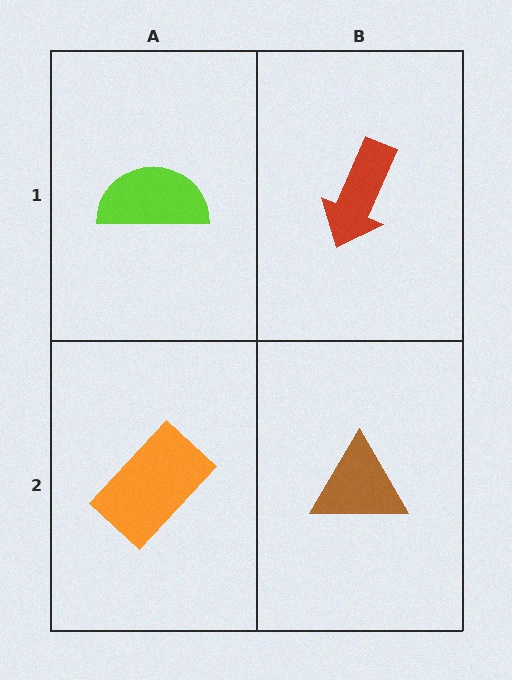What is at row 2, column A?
An orange rectangle.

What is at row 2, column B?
A brown triangle.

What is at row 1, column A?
A lime semicircle.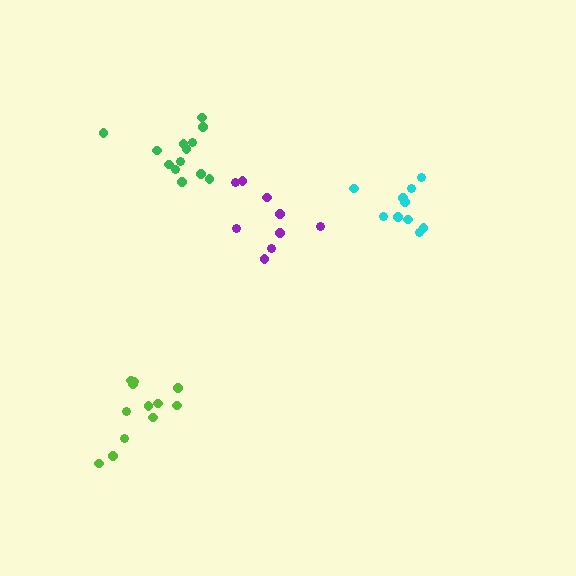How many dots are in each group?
Group 1: 13 dots, Group 2: 10 dots, Group 3: 9 dots, Group 4: 13 dots (45 total).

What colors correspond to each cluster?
The clusters are colored: green, cyan, purple, lime.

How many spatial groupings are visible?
There are 4 spatial groupings.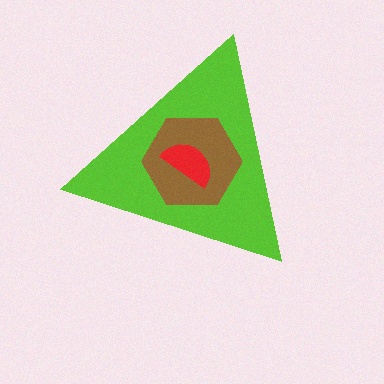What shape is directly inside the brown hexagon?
The red semicircle.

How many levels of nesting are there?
3.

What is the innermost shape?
The red semicircle.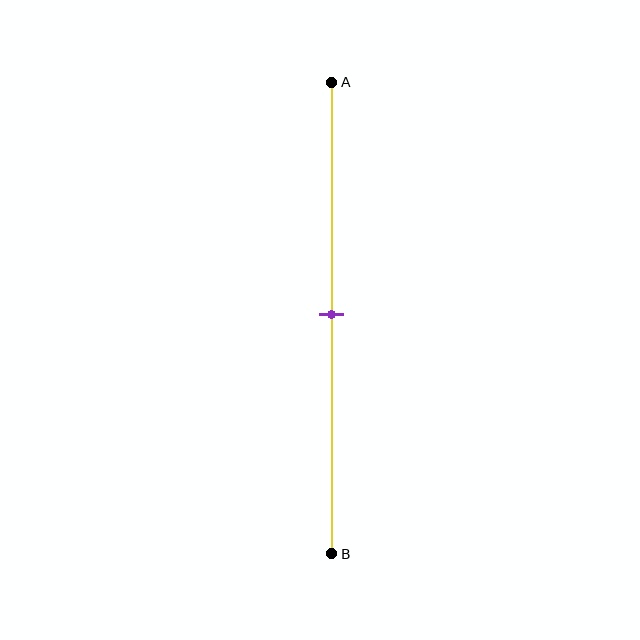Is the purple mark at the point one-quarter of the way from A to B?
No, the mark is at about 50% from A, not at the 25% one-quarter point.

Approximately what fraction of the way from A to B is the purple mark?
The purple mark is approximately 50% of the way from A to B.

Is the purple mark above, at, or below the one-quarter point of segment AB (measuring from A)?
The purple mark is below the one-quarter point of segment AB.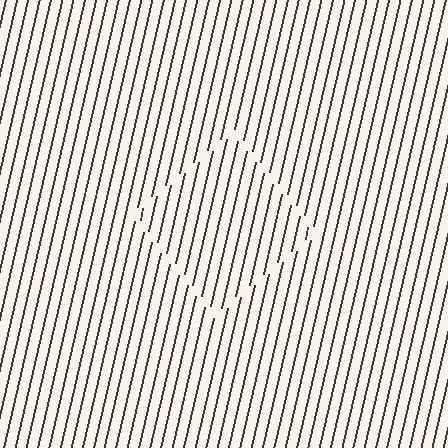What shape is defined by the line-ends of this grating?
An illusory square. The interior of the shape contains the same grating, shifted by half a period — the contour is defined by the phase discontinuity where line-ends from the inner and outer gratings abut.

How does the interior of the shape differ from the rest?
The interior of the shape contains the same grating, shifted by half a period — the contour is defined by the phase discontinuity where line-ends from the inner and outer gratings abut.